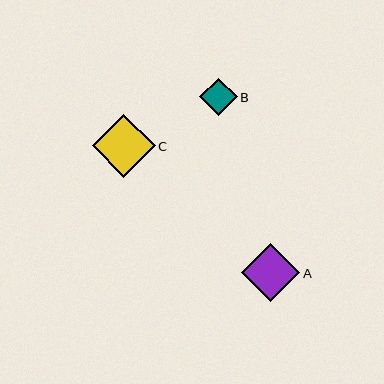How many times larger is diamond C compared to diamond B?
Diamond C is approximately 1.7 times the size of diamond B.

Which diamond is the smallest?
Diamond B is the smallest with a size of approximately 37 pixels.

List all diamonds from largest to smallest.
From largest to smallest: C, A, B.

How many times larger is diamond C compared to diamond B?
Diamond C is approximately 1.7 times the size of diamond B.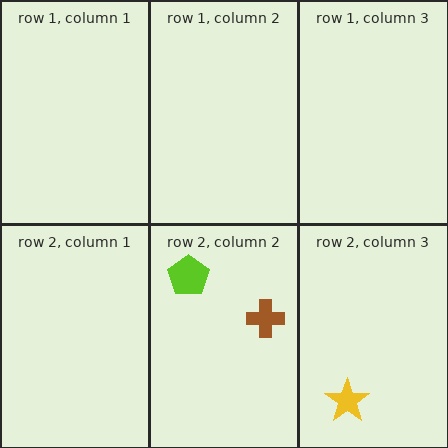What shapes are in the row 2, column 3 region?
The yellow star.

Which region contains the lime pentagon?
The row 2, column 2 region.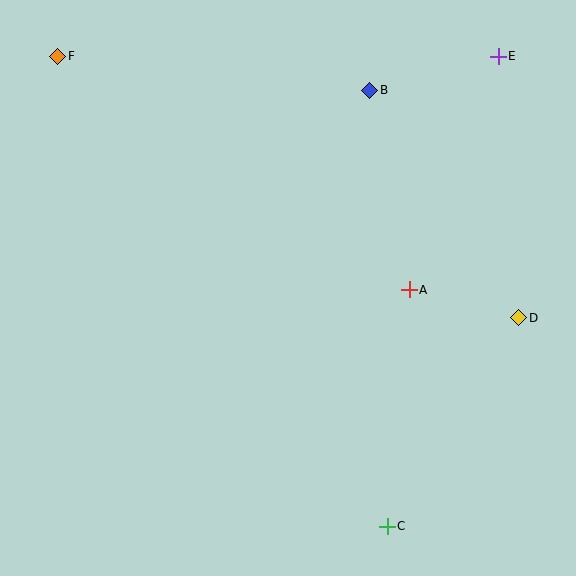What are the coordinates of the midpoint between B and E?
The midpoint between B and E is at (434, 73).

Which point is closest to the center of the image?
Point A at (409, 290) is closest to the center.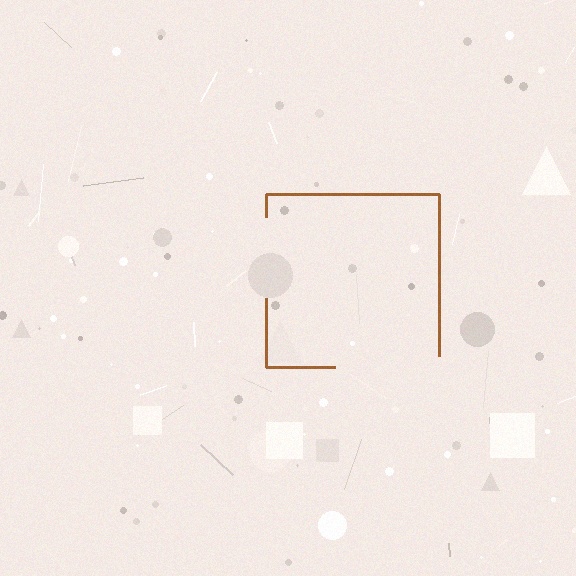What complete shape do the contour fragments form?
The contour fragments form a square.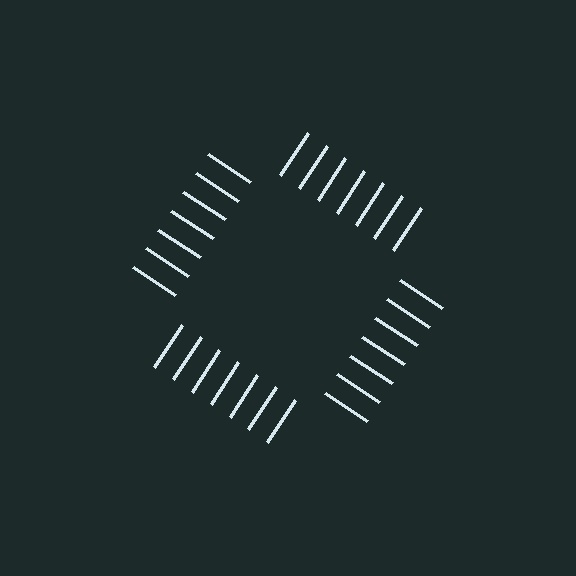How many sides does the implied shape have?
4 sides — the line-ends trace a square.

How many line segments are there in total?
28 — 7 along each of the 4 edges.